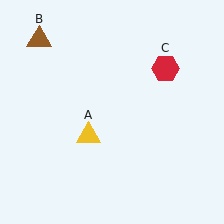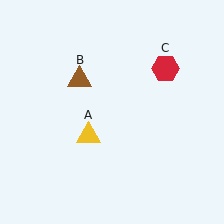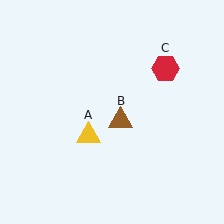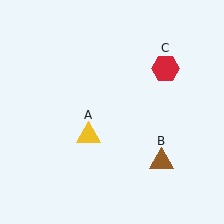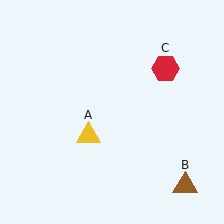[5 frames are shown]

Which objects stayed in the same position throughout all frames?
Yellow triangle (object A) and red hexagon (object C) remained stationary.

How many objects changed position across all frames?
1 object changed position: brown triangle (object B).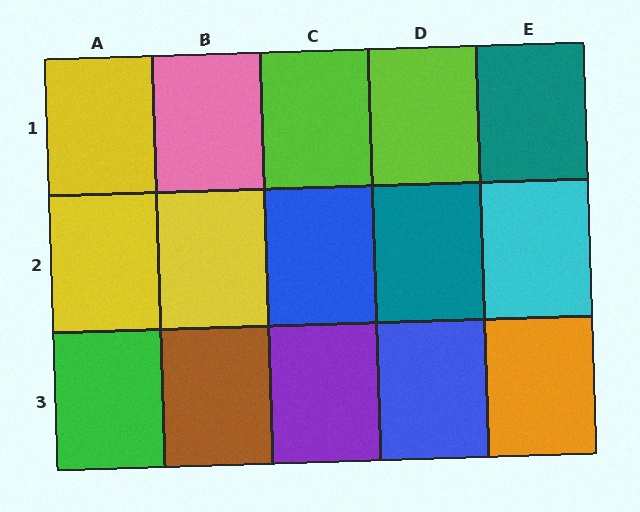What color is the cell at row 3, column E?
Orange.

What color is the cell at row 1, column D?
Lime.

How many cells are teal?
2 cells are teal.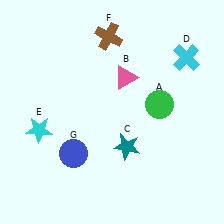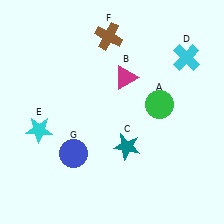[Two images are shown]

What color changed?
The triangle (B) changed from pink in Image 1 to magenta in Image 2.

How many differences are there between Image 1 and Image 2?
There is 1 difference between the two images.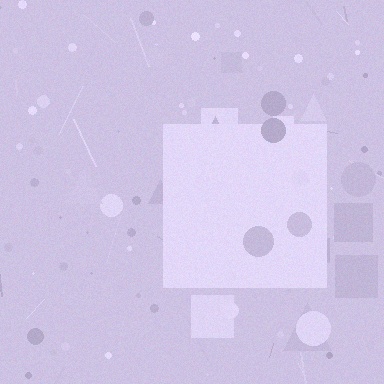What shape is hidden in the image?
A square is hidden in the image.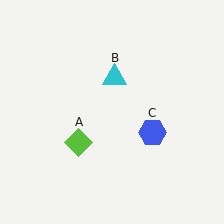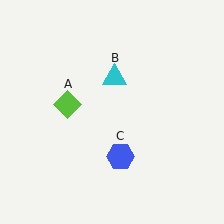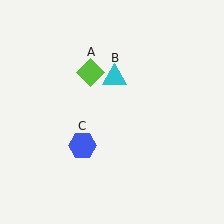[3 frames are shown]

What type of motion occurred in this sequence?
The lime diamond (object A), blue hexagon (object C) rotated clockwise around the center of the scene.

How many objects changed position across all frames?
2 objects changed position: lime diamond (object A), blue hexagon (object C).